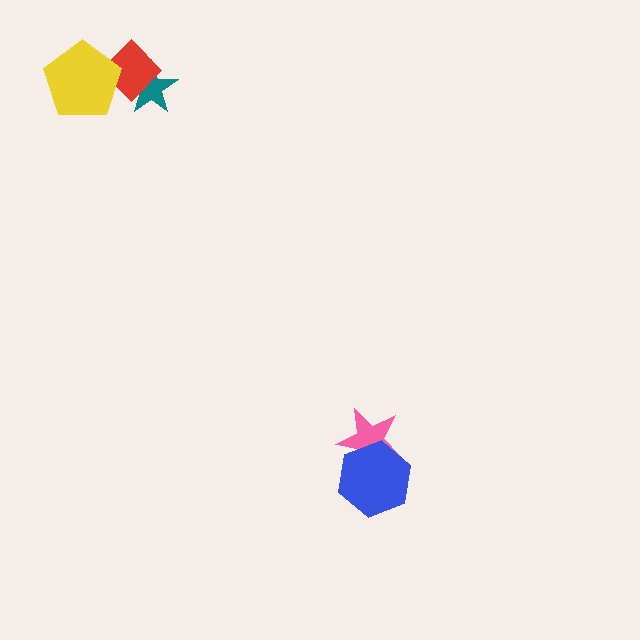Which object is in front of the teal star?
The red diamond is in front of the teal star.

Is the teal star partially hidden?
Yes, it is partially covered by another shape.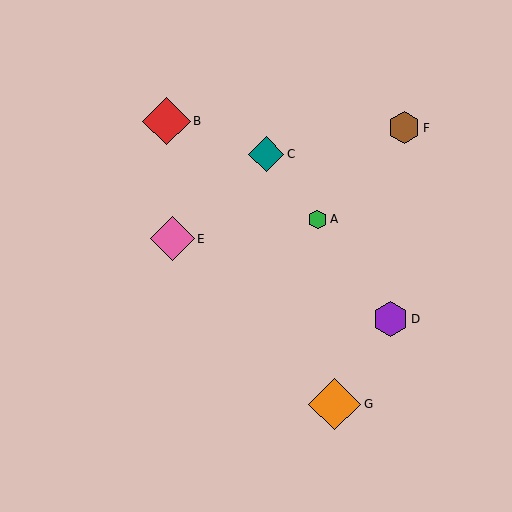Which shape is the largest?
The orange diamond (labeled G) is the largest.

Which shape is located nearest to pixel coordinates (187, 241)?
The pink diamond (labeled E) at (172, 239) is nearest to that location.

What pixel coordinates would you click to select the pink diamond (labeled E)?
Click at (172, 239) to select the pink diamond E.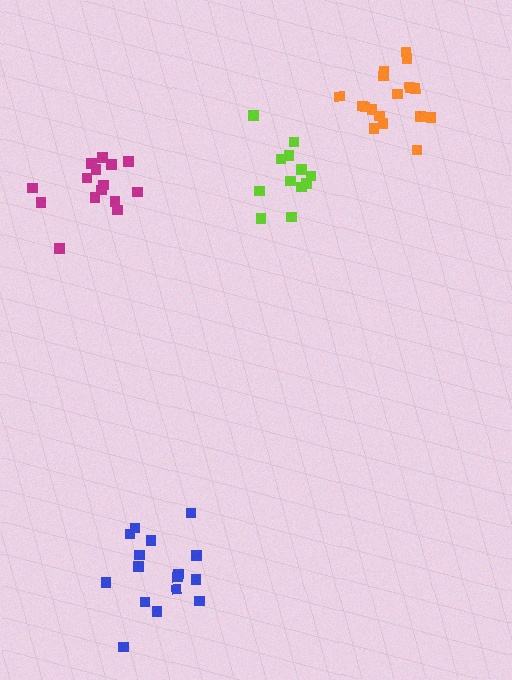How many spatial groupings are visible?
There are 4 spatial groupings.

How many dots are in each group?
Group 1: 12 dots, Group 2: 16 dots, Group 3: 17 dots, Group 4: 15 dots (60 total).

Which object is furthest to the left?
The magenta cluster is leftmost.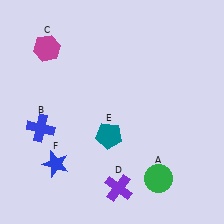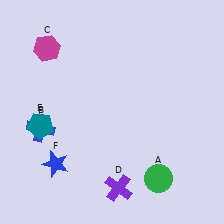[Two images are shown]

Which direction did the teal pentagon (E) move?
The teal pentagon (E) moved left.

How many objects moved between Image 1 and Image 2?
1 object moved between the two images.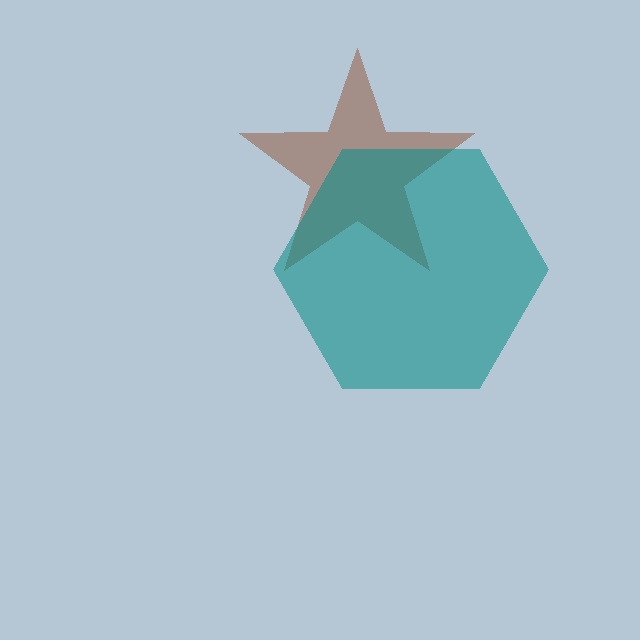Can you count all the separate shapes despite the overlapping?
Yes, there are 2 separate shapes.